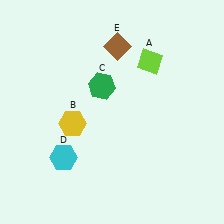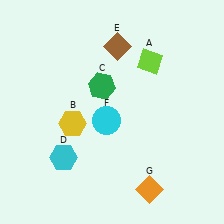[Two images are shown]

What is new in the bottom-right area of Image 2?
An orange diamond (G) was added in the bottom-right area of Image 2.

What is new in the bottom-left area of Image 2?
A cyan circle (F) was added in the bottom-left area of Image 2.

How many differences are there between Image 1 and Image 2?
There are 2 differences between the two images.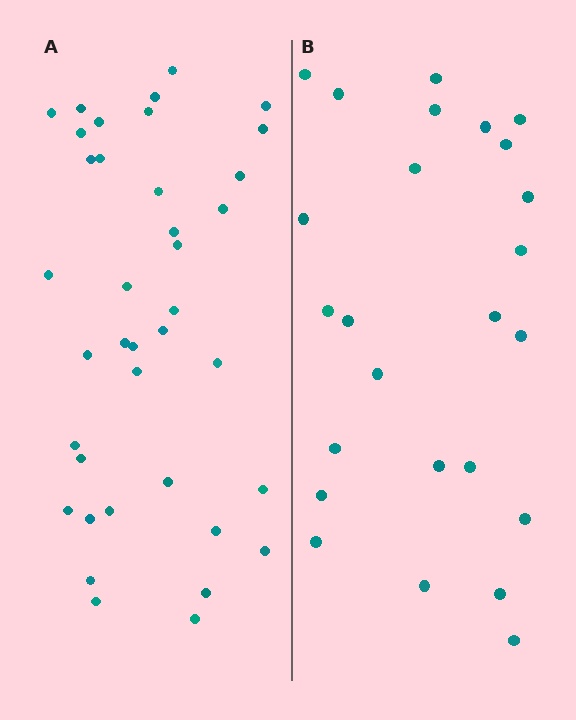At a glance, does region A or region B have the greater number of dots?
Region A (the left region) has more dots.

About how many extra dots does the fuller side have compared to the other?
Region A has approximately 15 more dots than region B.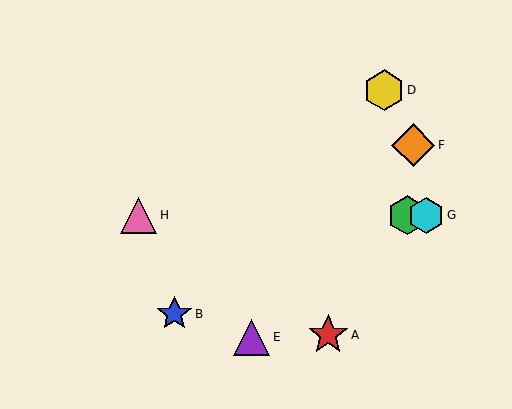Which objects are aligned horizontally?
Objects C, G, H are aligned horizontally.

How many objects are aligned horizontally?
3 objects (C, G, H) are aligned horizontally.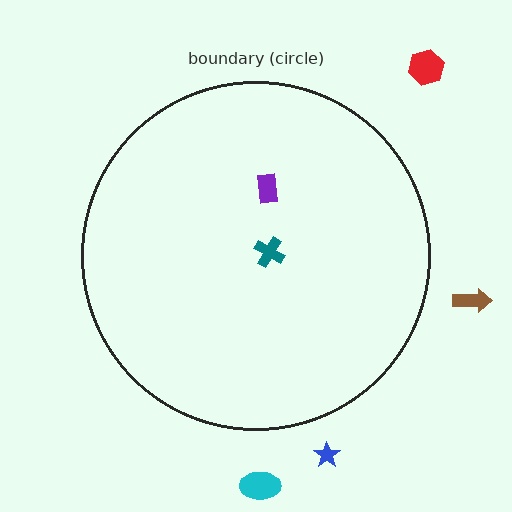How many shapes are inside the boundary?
2 inside, 4 outside.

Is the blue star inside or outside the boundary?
Outside.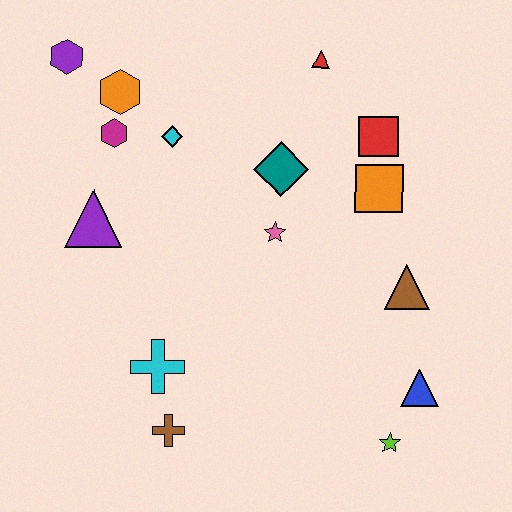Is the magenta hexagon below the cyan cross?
No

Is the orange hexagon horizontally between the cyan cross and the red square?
No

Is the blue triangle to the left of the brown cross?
No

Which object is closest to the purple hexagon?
The orange hexagon is closest to the purple hexagon.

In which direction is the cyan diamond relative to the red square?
The cyan diamond is to the left of the red square.